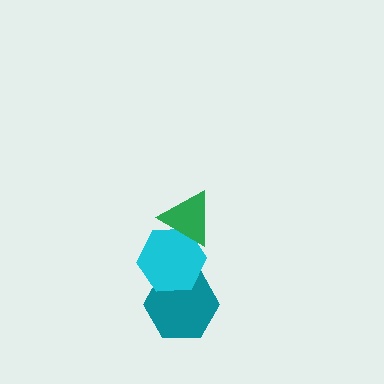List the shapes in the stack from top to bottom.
From top to bottom: the green triangle, the cyan hexagon, the teal hexagon.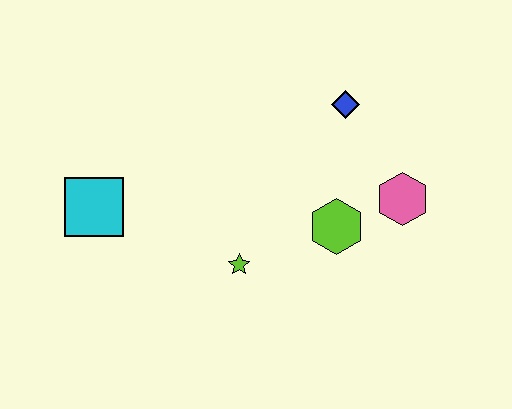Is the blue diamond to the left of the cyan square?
No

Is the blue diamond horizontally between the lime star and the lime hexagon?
No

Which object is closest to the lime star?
The lime hexagon is closest to the lime star.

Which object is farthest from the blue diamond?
The cyan square is farthest from the blue diamond.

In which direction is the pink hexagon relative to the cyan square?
The pink hexagon is to the right of the cyan square.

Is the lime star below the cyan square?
Yes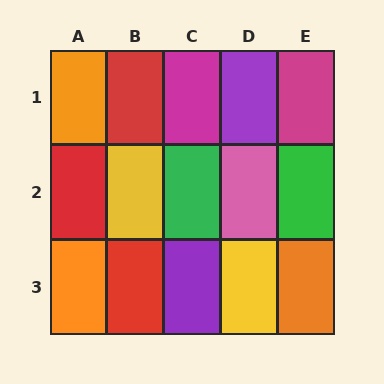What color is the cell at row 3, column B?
Red.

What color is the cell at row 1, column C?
Magenta.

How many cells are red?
3 cells are red.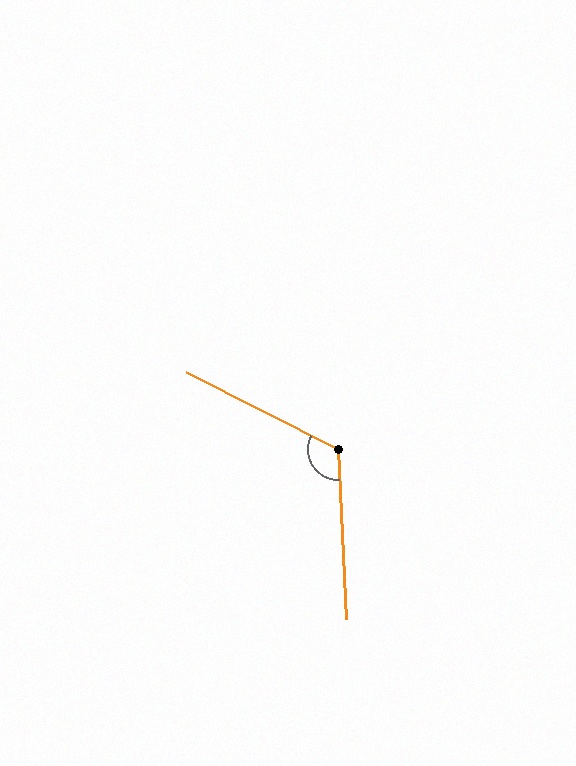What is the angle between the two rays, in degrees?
Approximately 120 degrees.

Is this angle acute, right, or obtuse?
It is obtuse.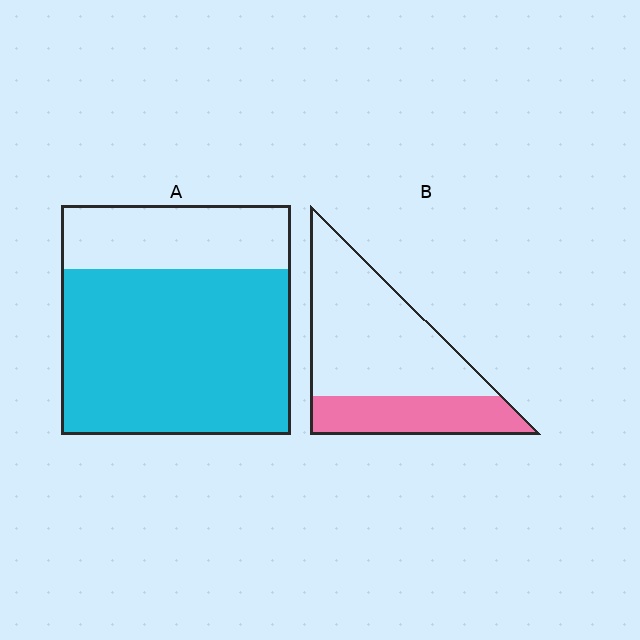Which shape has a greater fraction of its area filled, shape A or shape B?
Shape A.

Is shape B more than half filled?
No.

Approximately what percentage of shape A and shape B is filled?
A is approximately 70% and B is approximately 30%.